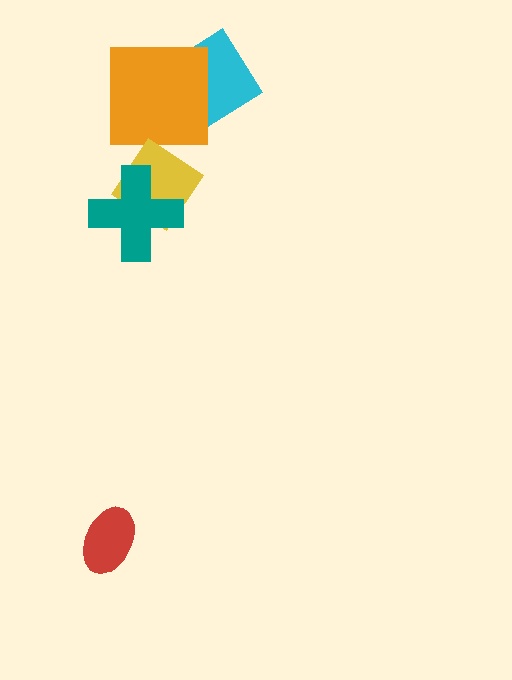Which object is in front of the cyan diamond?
The orange square is in front of the cyan diamond.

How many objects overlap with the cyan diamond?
1 object overlaps with the cyan diamond.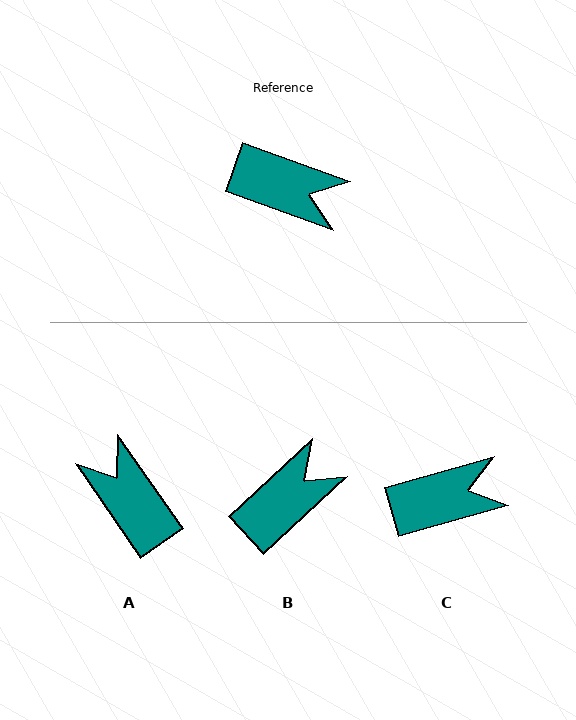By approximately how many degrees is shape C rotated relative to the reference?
Approximately 36 degrees counter-clockwise.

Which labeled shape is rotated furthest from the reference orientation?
A, about 145 degrees away.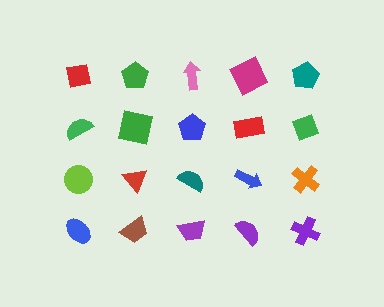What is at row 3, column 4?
A blue arrow.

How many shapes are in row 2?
5 shapes.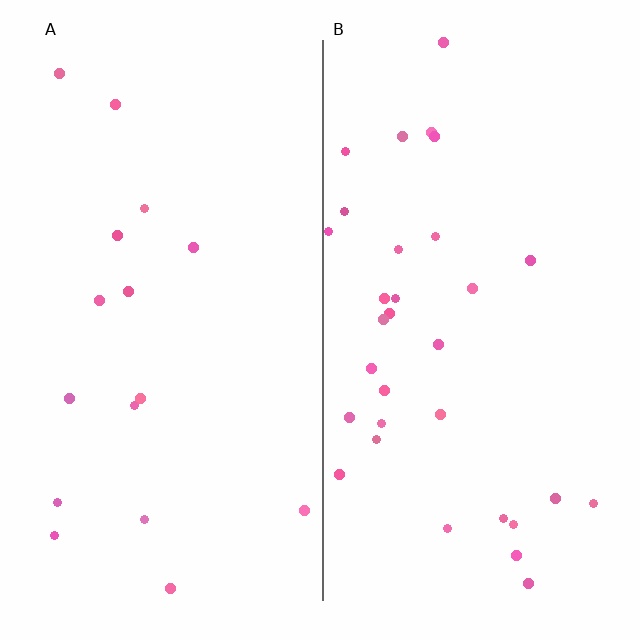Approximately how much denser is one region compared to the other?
Approximately 2.0× — region B over region A.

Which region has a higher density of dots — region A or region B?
B (the right).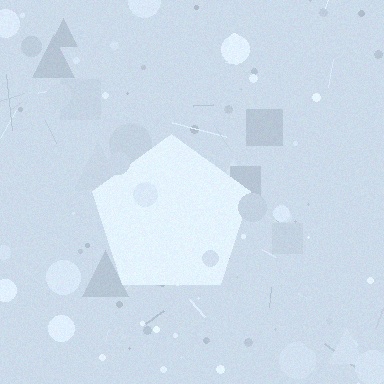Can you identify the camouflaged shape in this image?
The camouflaged shape is a pentagon.